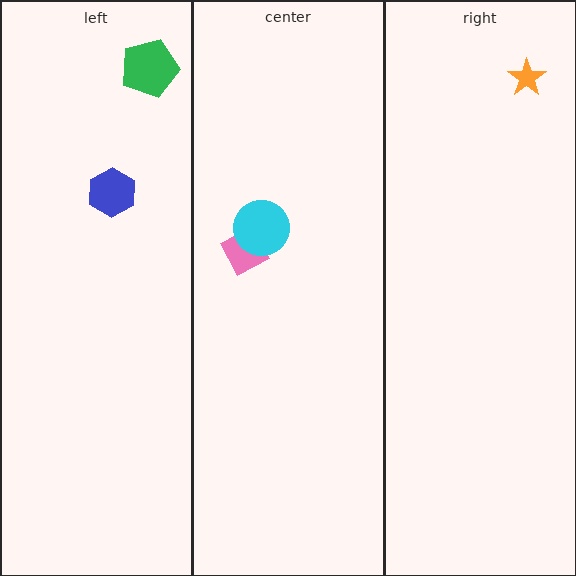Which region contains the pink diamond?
The center region.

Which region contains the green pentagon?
The left region.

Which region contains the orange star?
The right region.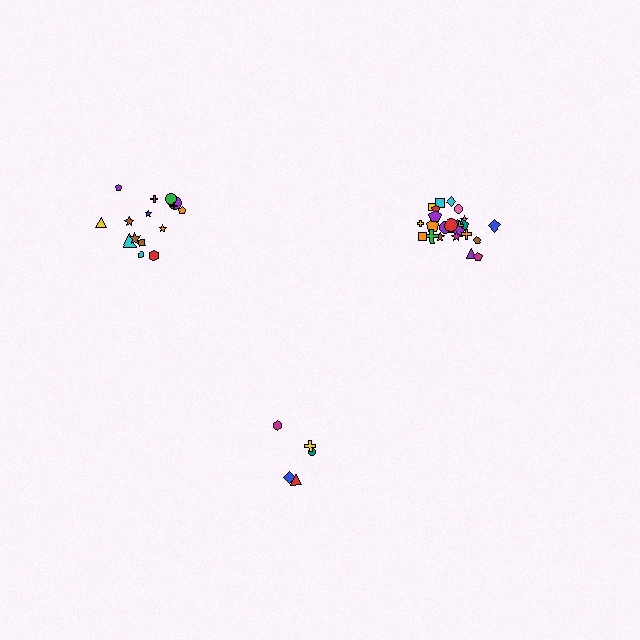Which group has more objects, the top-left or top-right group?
The top-right group.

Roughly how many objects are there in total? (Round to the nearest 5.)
Roughly 45 objects in total.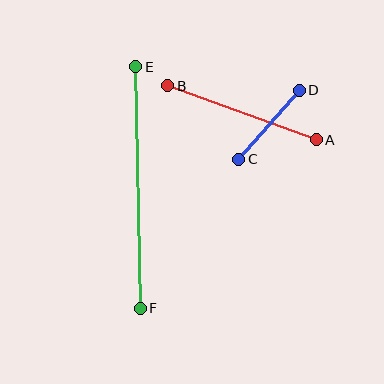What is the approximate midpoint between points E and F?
The midpoint is at approximately (138, 187) pixels.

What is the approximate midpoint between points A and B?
The midpoint is at approximately (242, 113) pixels.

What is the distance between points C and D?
The distance is approximately 92 pixels.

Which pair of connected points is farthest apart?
Points E and F are farthest apart.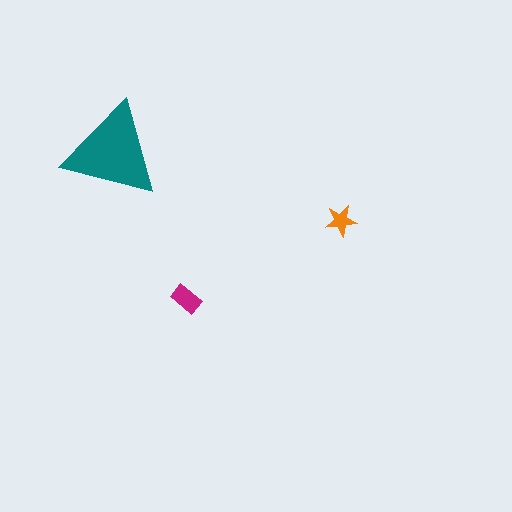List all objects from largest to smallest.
The teal triangle, the magenta rectangle, the orange star.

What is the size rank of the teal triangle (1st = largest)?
1st.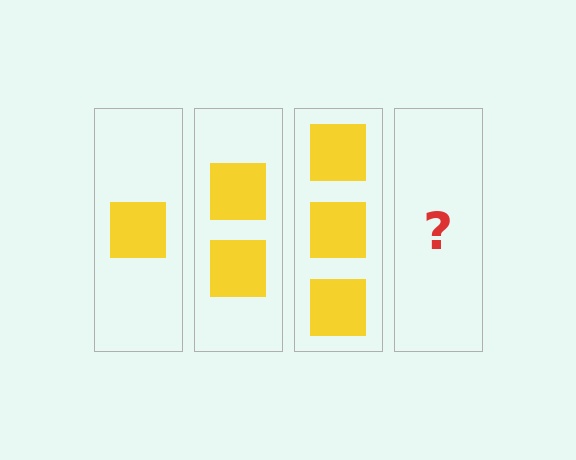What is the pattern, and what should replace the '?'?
The pattern is that each step adds one more square. The '?' should be 4 squares.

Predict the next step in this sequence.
The next step is 4 squares.